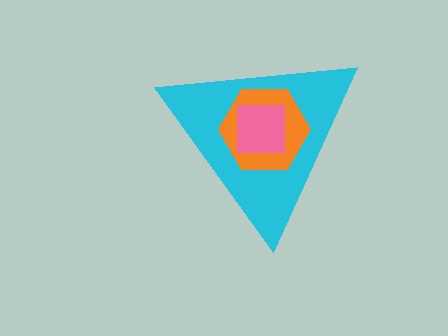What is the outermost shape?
The cyan triangle.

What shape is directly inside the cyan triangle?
The orange hexagon.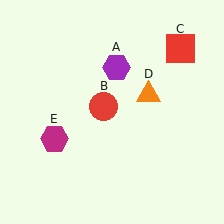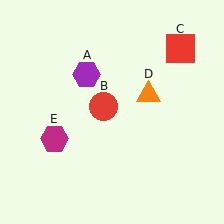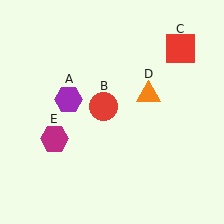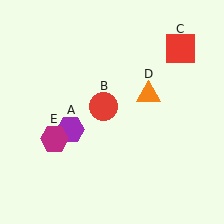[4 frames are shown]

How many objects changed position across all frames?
1 object changed position: purple hexagon (object A).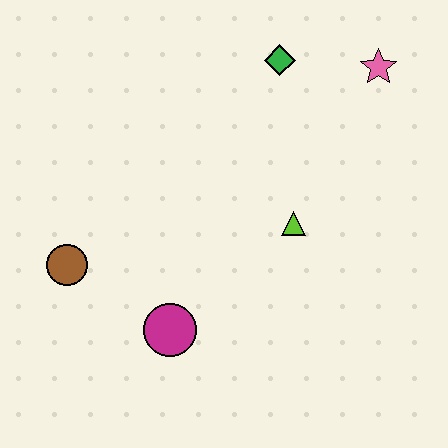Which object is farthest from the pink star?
The brown circle is farthest from the pink star.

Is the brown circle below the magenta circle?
No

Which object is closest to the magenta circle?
The brown circle is closest to the magenta circle.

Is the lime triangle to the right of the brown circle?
Yes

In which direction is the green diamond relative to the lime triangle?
The green diamond is above the lime triangle.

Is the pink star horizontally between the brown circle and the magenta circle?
No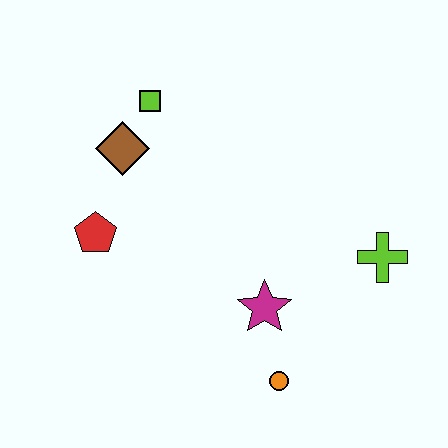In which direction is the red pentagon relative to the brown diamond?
The red pentagon is below the brown diamond.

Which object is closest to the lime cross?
The magenta star is closest to the lime cross.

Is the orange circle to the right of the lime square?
Yes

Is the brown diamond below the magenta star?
No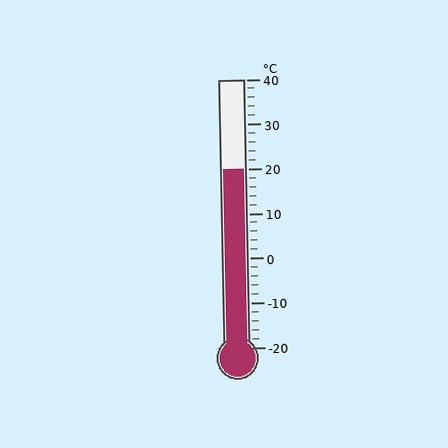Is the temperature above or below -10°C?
The temperature is above -10°C.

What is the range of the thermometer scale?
The thermometer scale ranges from -20°C to 40°C.